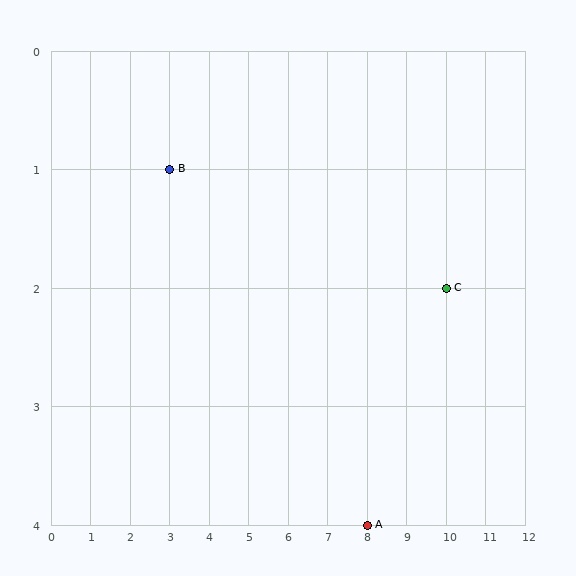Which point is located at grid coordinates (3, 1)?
Point B is at (3, 1).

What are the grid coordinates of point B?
Point B is at grid coordinates (3, 1).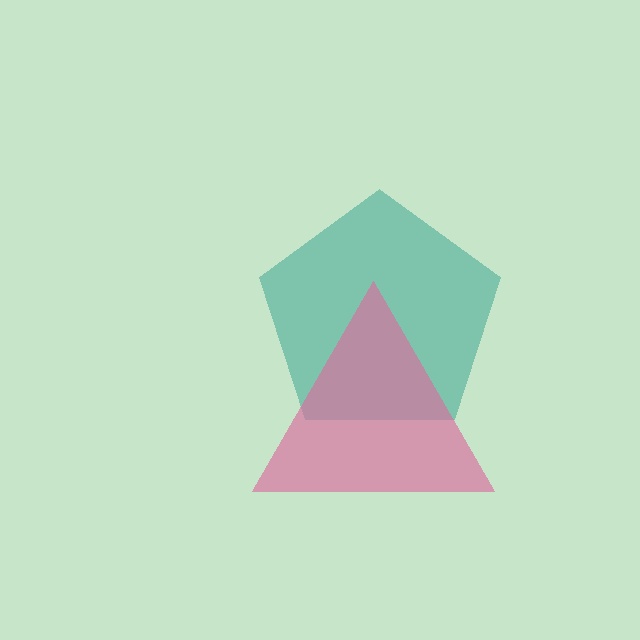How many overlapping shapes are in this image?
There are 2 overlapping shapes in the image.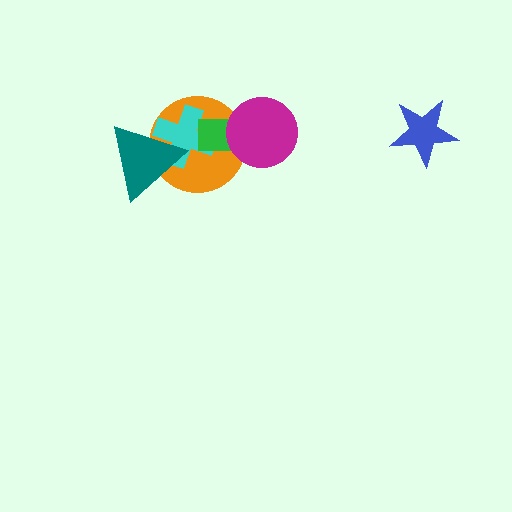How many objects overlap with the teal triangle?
2 objects overlap with the teal triangle.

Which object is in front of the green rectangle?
The magenta circle is in front of the green rectangle.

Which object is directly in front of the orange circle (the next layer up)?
The cyan cross is directly in front of the orange circle.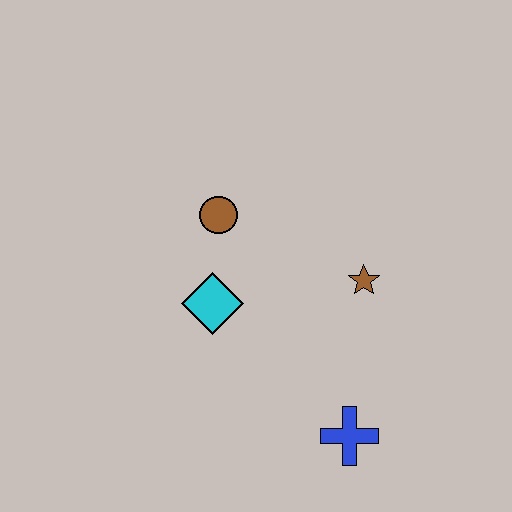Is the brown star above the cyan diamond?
Yes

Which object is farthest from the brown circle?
The blue cross is farthest from the brown circle.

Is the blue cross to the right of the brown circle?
Yes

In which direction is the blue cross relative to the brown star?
The blue cross is below the brown star.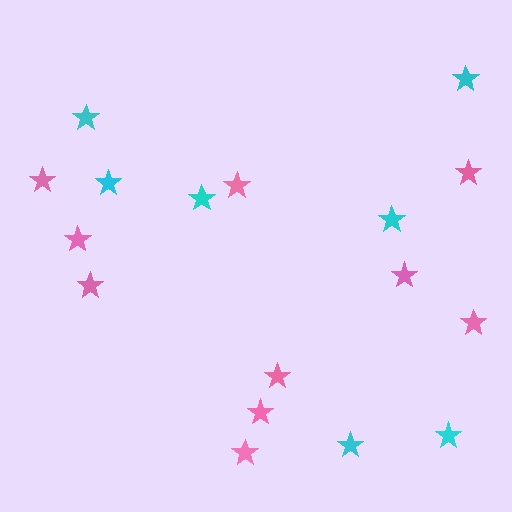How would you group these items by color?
There are 2 groups: one group of cyan stars (7) and one group of pink stars (10).